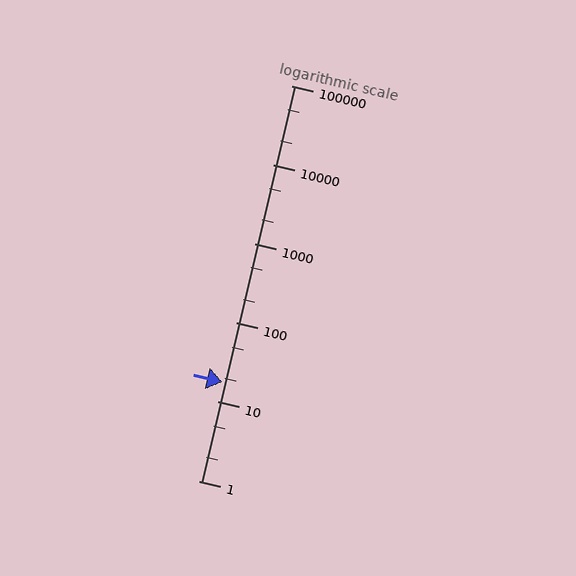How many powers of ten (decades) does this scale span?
The scale spans 5 decades, from 1 to 100000.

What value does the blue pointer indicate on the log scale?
The pointer indicates approximately 18.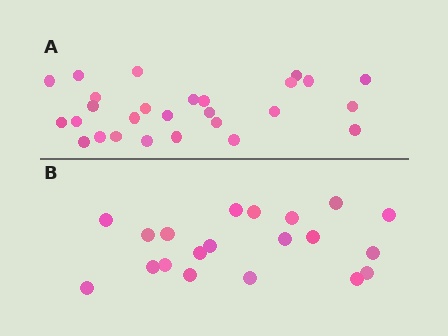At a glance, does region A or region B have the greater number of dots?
Region A (the top region) has more dots.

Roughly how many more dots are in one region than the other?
Region A has roughly 8 or so more dots than region B.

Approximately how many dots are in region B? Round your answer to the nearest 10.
About 20 dots.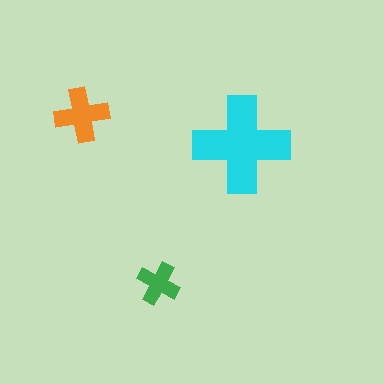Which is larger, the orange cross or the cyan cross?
The cyan one.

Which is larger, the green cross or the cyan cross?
The cyan one.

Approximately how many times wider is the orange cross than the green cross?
About 1.5 times wider.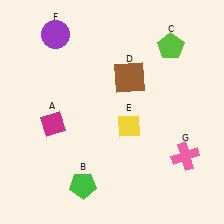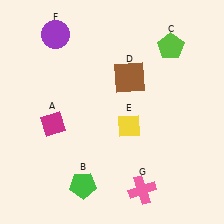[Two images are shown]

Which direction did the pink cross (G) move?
The pink cross (G) moved left.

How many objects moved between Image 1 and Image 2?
1 object moved between the two images.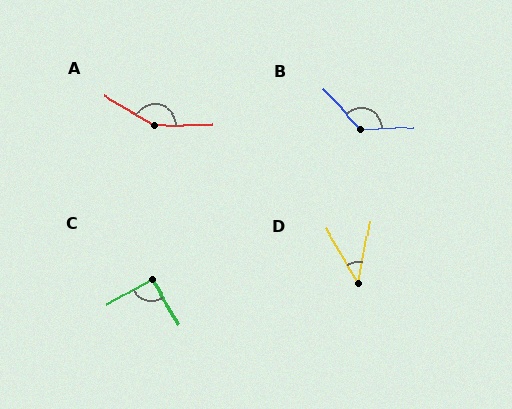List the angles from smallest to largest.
D (42°), C (93°), B (131°), A (149°).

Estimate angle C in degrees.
Approximately 93 degrees.